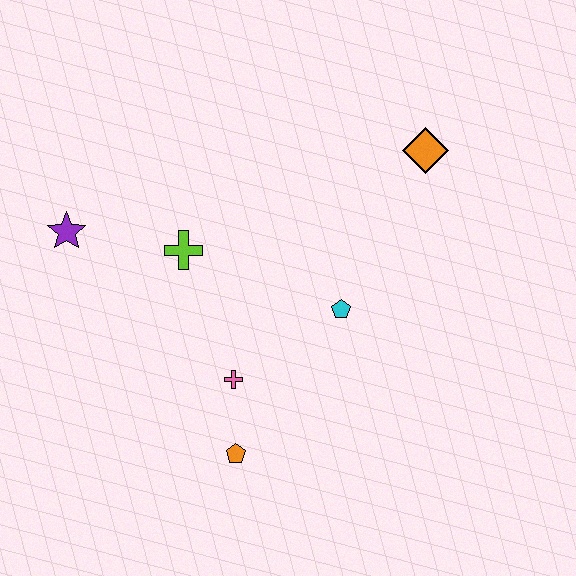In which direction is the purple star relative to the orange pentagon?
The purple star is above the orange pentagon.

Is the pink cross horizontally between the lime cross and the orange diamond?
Yes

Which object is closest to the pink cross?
The orange pentagon is closest to the pink cross.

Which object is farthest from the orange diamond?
The purple star is farthest from the orange diamond.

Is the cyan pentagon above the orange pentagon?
Yes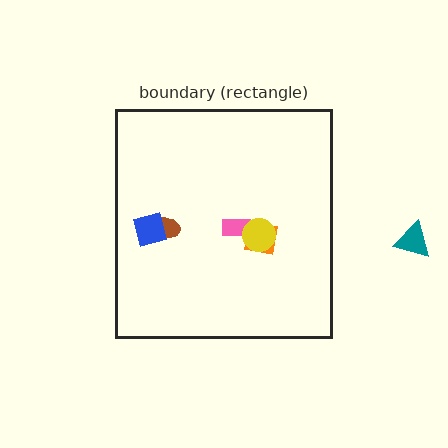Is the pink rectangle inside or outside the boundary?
Inside.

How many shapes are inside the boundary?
5 inside, 1 outside.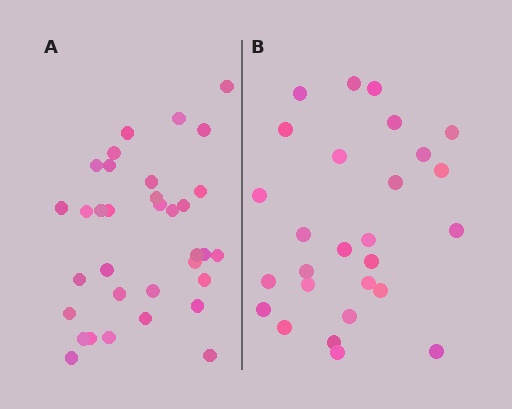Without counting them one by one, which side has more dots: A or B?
Region A (the left region) has more dots.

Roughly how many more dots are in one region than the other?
Region A has roughly 8 or so more dots than region B.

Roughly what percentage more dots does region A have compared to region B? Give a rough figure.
About 25% more.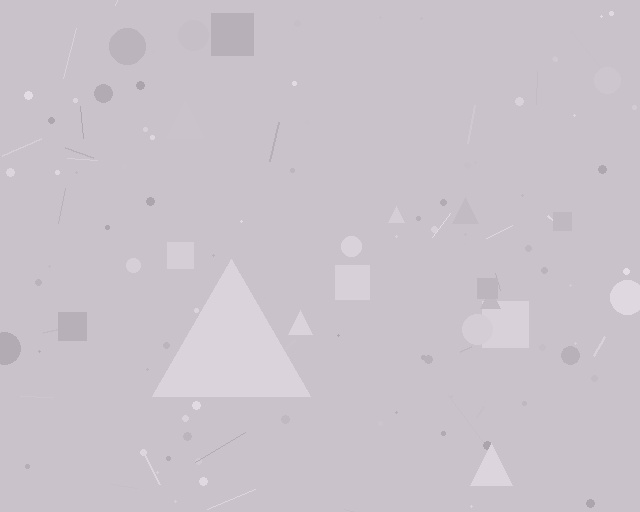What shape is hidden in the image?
A triangle is hidden in the image.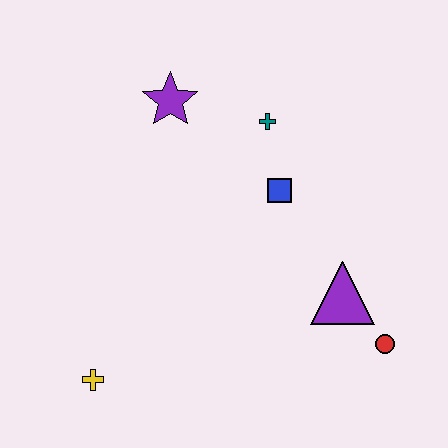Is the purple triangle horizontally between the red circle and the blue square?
Yes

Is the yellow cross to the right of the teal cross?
No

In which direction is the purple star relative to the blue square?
The purple star is to the left of the blue square.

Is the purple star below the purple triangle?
No